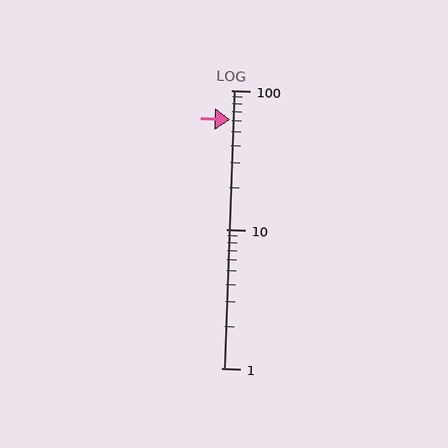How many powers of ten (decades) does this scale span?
The scale spans 2 decades, from 1 to 100.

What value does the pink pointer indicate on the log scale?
The pointer indicates approximately 61.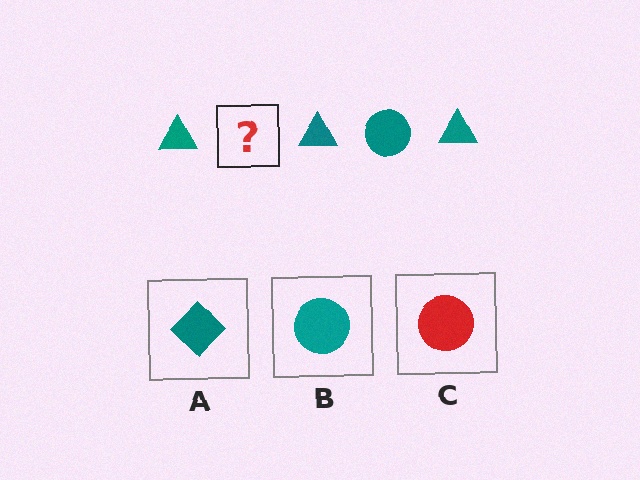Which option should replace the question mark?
Option B.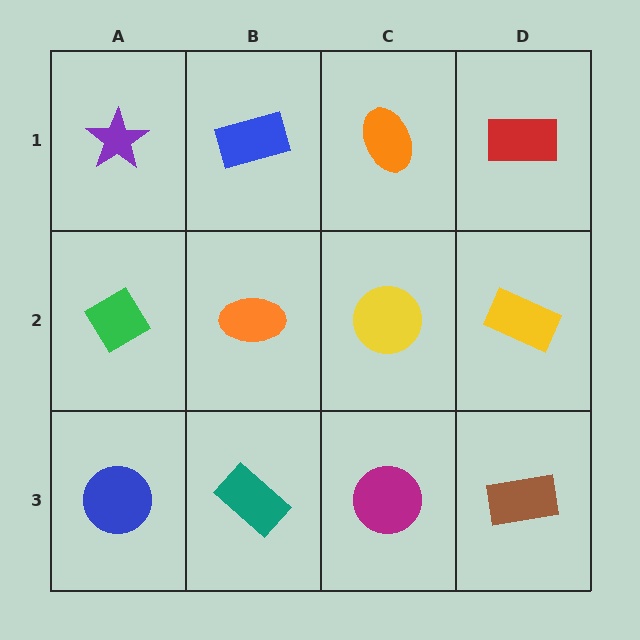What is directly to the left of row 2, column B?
A green diamond.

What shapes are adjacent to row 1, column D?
A yellow rectangle (row 2, column D), an orange ellipse (row 1, column C).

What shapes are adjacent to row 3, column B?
An orange ellipse (row 2, column B), a blue circle (row 3, column A), a magenta circle (row 3, column C).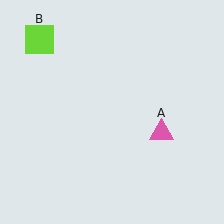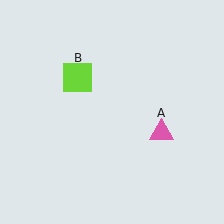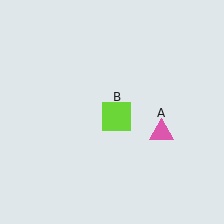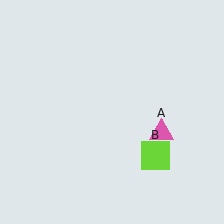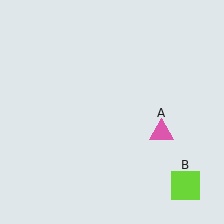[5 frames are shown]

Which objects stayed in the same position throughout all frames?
Pink triangle (object A) remained stationary.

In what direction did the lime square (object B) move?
The lime square (object B) moved down and to the right.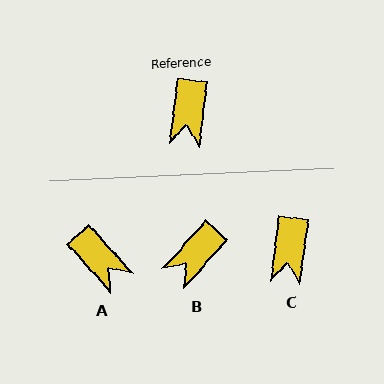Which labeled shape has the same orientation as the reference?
C.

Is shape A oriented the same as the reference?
No, it is off by about 49 degrees.